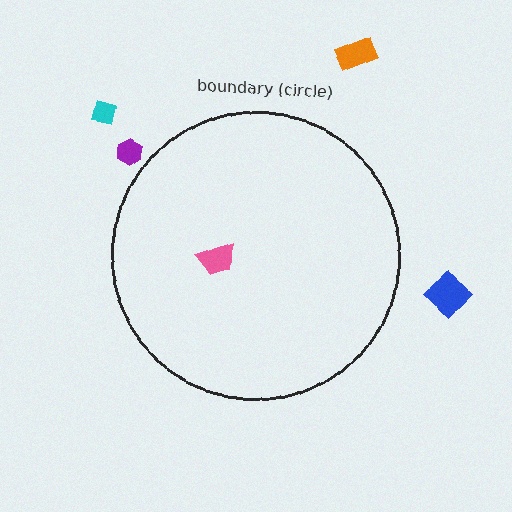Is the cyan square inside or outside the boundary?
Outside.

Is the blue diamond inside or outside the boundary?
Outside.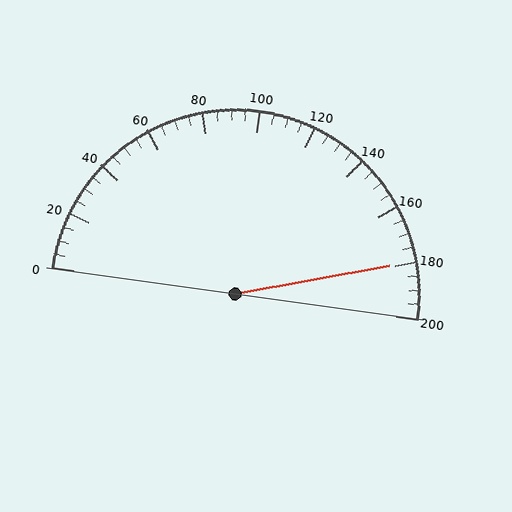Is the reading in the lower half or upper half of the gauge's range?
The reading is in the upper half of the range (0 to 200).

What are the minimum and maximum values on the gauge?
The gauge ranges from 0 to 200.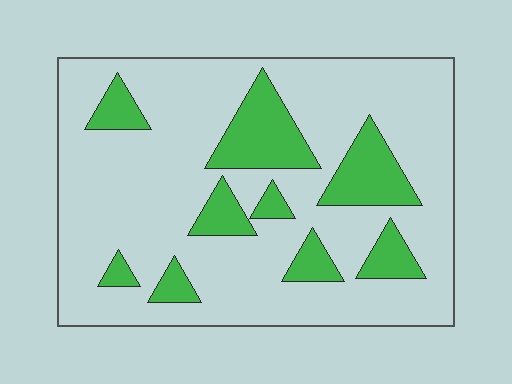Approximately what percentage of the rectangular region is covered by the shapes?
Approximately 20%.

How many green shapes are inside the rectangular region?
9.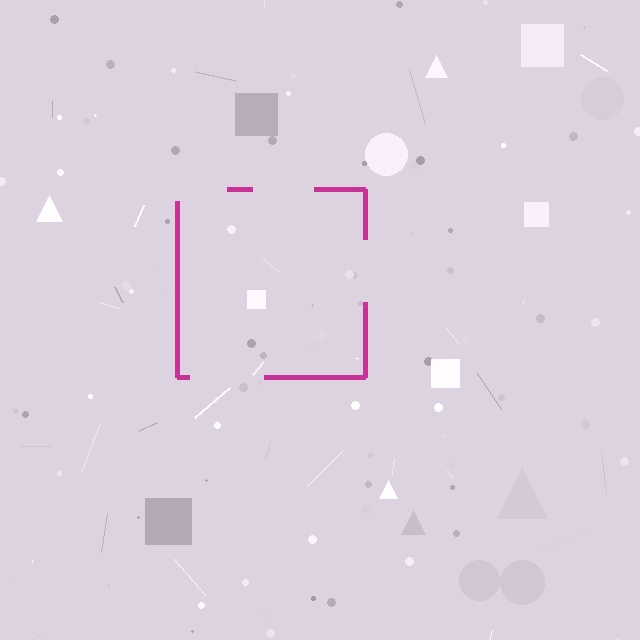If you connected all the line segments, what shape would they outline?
They would outline a square.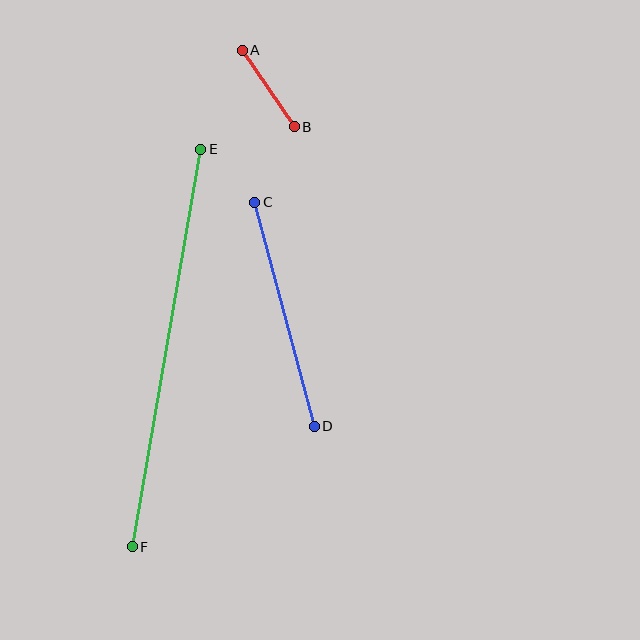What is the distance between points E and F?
The distance is approximately 403 pixels.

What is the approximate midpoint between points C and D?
The midpoint is at approximately (284, 314) pixels.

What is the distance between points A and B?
The distance is approximately 92 pixels.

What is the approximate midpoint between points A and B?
The midpoint is at approximately (268, 89) pixels.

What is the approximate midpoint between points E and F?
The midpoint is at approximately (167, 348) pixels.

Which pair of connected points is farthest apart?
Points E and F are farthest apart.